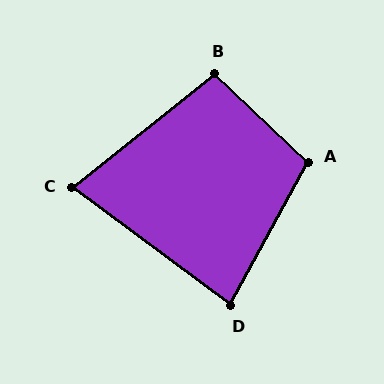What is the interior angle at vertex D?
Approximately 82 degrees (acute).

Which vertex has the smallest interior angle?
C, at approximately 75 degrees.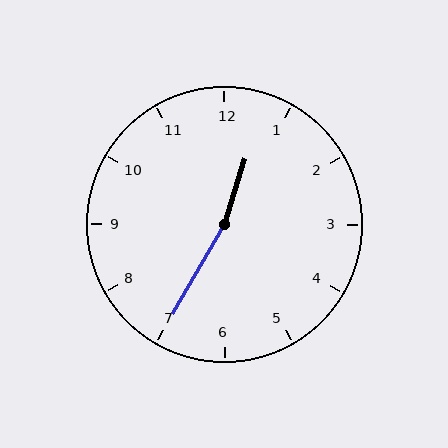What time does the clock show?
12:35.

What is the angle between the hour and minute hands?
Approximately 168 degrees.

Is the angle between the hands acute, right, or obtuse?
It is obtuse.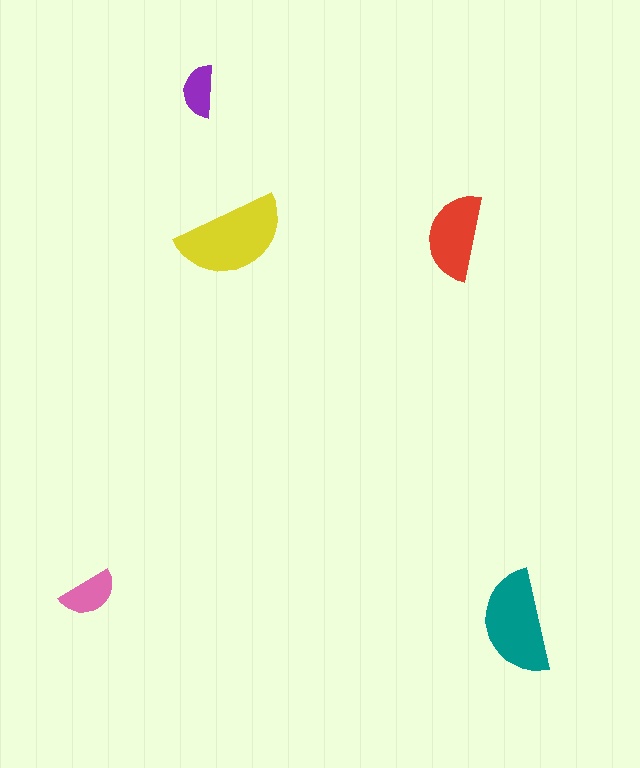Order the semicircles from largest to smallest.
the yellow one, the teal one, the red one, the pink one, the purple one.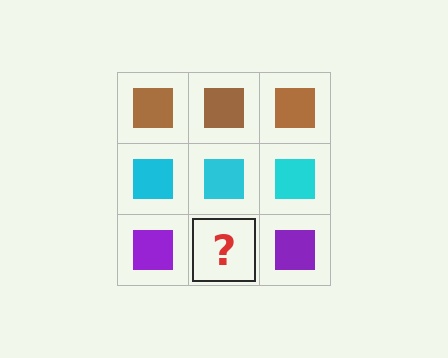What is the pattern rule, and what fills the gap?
The rule is that each row has a consistent color. The gap should be filled with a purple square.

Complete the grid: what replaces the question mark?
The question mark should be replaced with a purple square.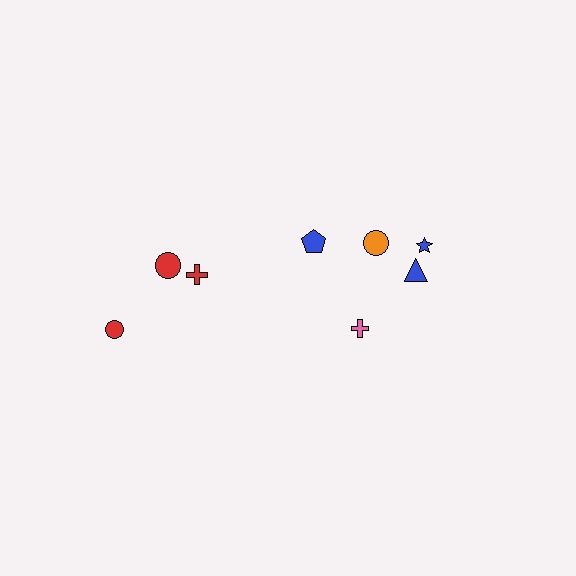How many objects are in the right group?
There are 5 objects.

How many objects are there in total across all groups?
There are 8 objects.